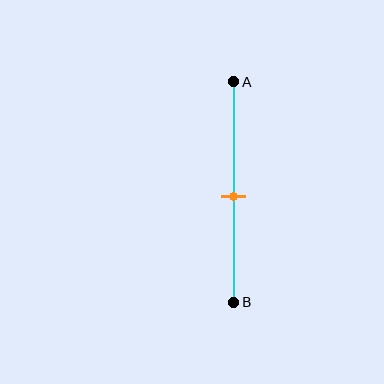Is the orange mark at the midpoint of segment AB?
Yes, the mark is approximately at the midpoint.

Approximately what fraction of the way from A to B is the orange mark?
The orange mark is approximately 50% of the way from A to B.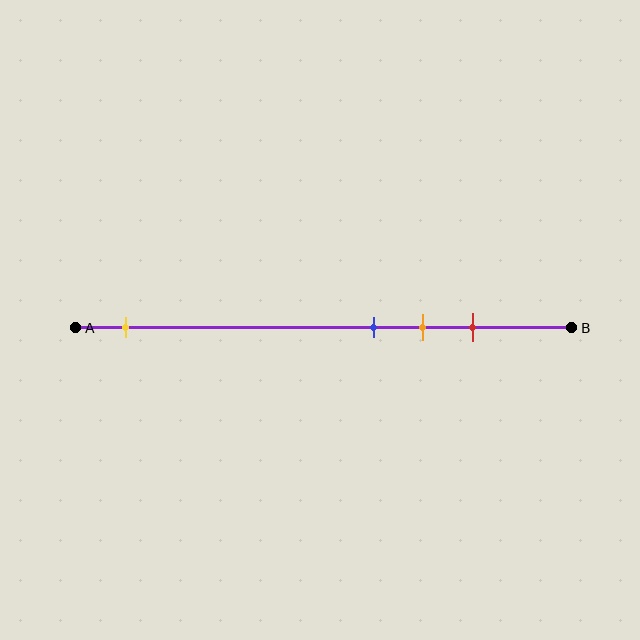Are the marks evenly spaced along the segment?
No, the marks are not evenly spaced.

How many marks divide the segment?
There are 4 marks dividing the segment.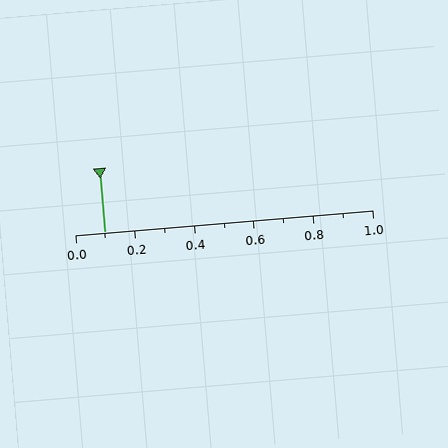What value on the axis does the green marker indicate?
The marker indicates approximately 0.1.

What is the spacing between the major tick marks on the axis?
The major ticks are spaced 0.2 apart.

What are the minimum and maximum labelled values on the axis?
The axis runs from 0.0 to 1.0.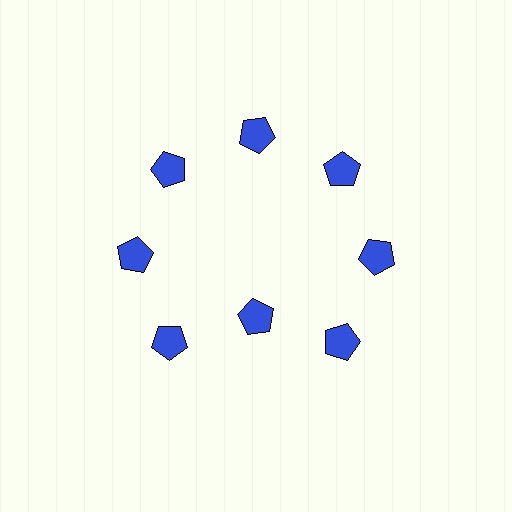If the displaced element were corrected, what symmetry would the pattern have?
It would have 8-fold rotational symmetry — the pattern would map onto itself every 45 degrees.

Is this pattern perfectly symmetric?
No. The 8 blue pentagons are arranged in a ring, but one element near the 6 o'clock position is pulled inward toward the center, breaking the 8-fold rotational symmetry.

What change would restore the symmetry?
The symmetry would be restored by moving it outward, back onto the ring so that all 8 pentagons sit at equal angles and equal distance from the center.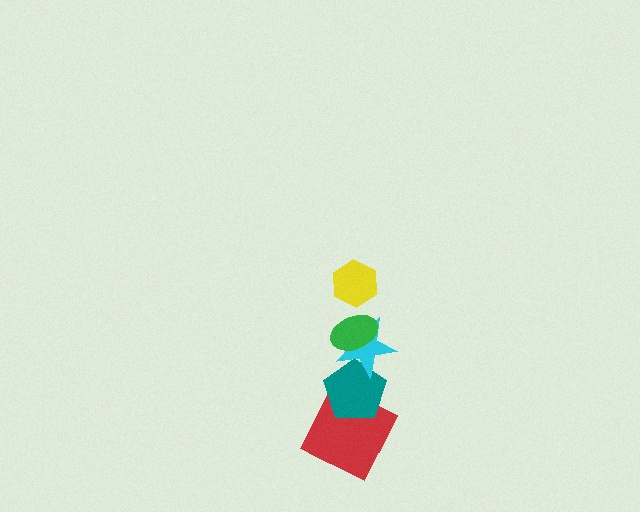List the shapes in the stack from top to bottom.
From top to bottom: the yellow hexagon, the green ellipse, the cyan star, the teal pentagon, the red square.